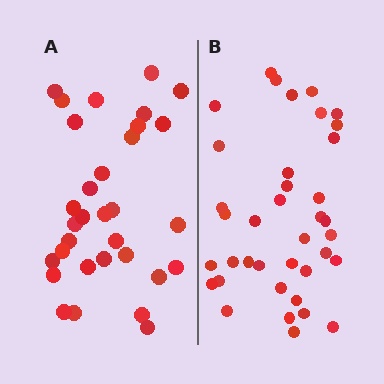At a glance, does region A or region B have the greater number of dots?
Region B (the right region) has more dots.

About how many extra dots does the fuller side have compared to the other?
Region B has about 6 more dots than region A.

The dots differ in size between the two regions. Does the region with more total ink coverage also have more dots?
No. Region A has more total ink coverage because its dots are larger, but region B actually contains more individual dots. Total area can be misleading — the number of items is what matters here.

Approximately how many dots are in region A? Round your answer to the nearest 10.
About 30 dots. (The exact count is 32, which rounds to 30.)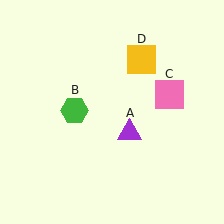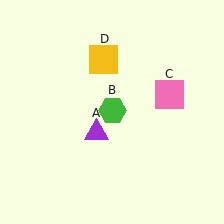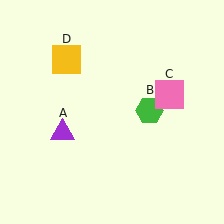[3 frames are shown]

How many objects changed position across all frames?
3 objects changed position: purple triangle (object A), green hexagon (object B), yellow square (object D).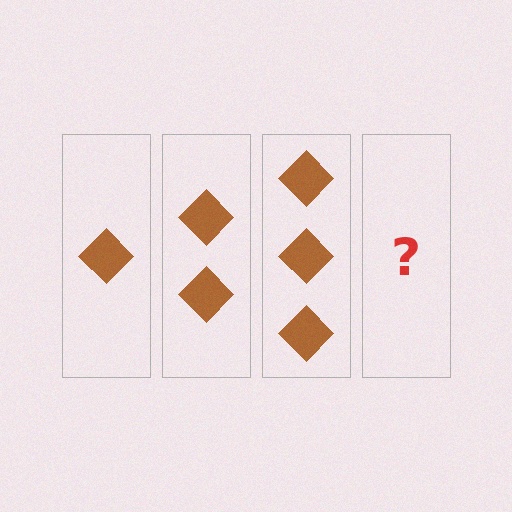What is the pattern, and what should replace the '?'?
The pattern is that each step adds one more diamond. The '?' should be 4 diamonds.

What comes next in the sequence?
The next element should be 4 diamonds.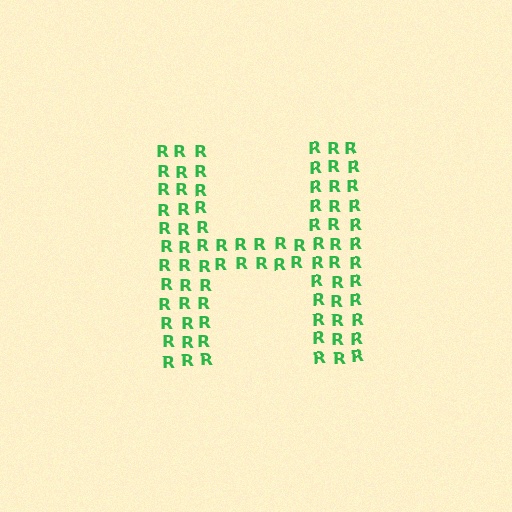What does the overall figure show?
The overall figure shows the letter H.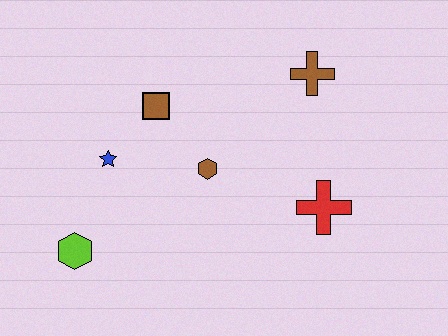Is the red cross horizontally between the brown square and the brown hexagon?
No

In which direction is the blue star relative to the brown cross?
The blue star is to the left of the brown cross.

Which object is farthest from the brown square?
The red cross is farthest from the brown square.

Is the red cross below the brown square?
Yes